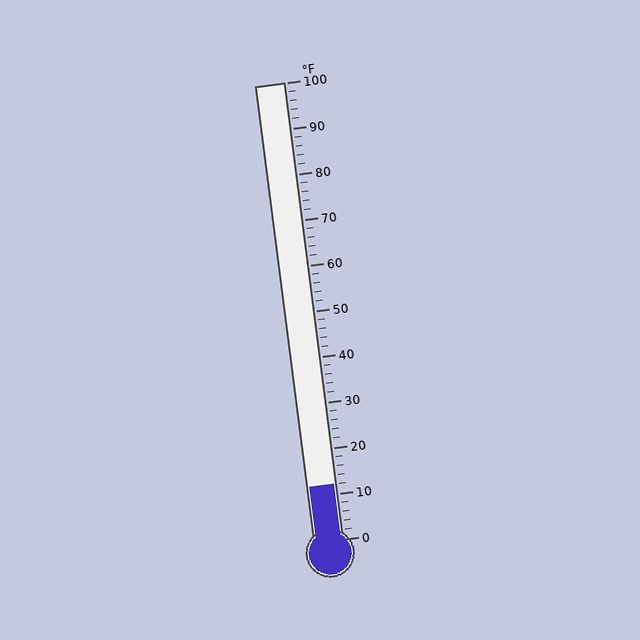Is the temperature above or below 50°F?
The temperature is below 50°F.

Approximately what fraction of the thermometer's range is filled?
The thermometer is filled to approximately 10% of its range.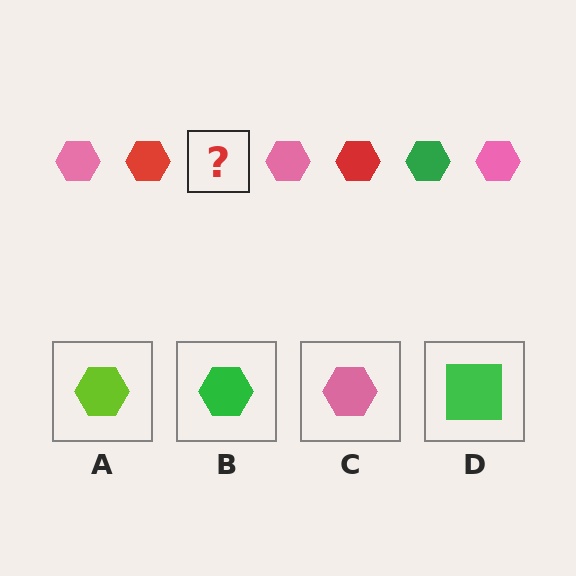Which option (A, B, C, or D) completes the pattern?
B.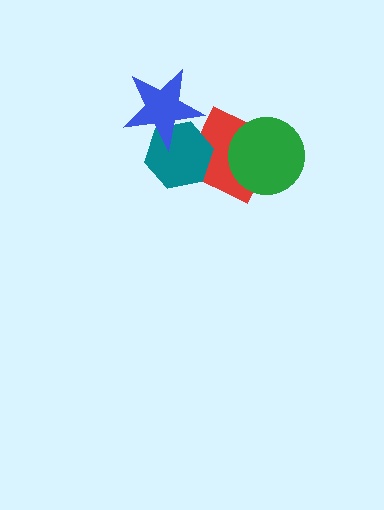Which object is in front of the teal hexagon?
The blue star is in front of the teal hexagon.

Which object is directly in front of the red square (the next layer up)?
The green circle is directly in front of the red square.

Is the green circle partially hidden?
No, no other shape covers it.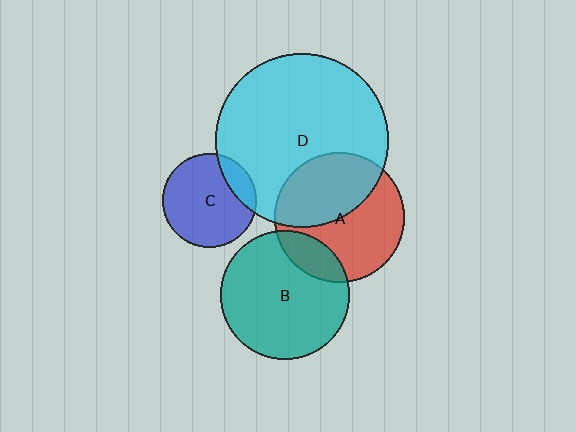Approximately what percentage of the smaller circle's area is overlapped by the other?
Approximately 15%.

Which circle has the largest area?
Circle D (cyan).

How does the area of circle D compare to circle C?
Approximately 3.4 times.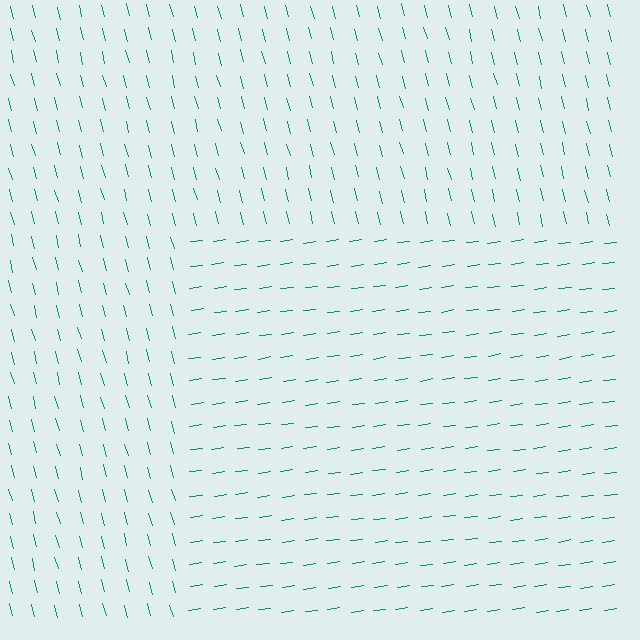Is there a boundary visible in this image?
Yes, there is a texture boundary formed by a change in line orientation.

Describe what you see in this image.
The image is filled with small teal line segments. A rectangle region in the image has lines oriented differently from the surrounding lines, creating a visible texture boundary.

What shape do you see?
I see a rectangle.